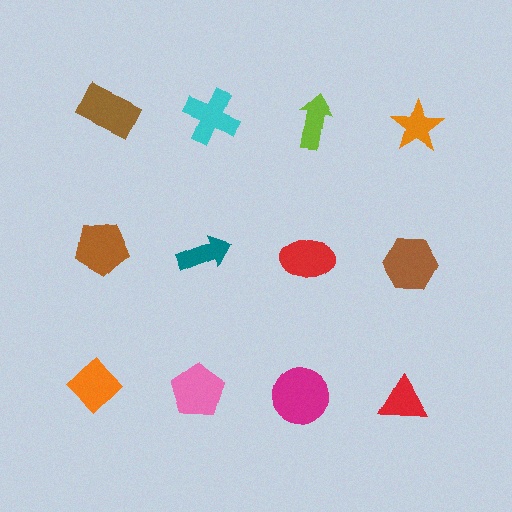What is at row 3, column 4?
A red triangle.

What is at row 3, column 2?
A pink pentagon.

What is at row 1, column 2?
A cyan cross.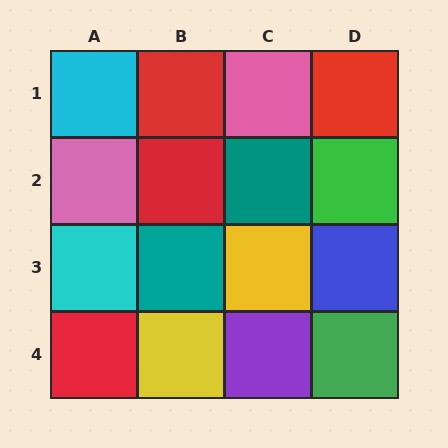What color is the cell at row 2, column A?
Pink.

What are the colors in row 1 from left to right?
Cyan, red, pink, red.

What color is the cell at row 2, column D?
Green.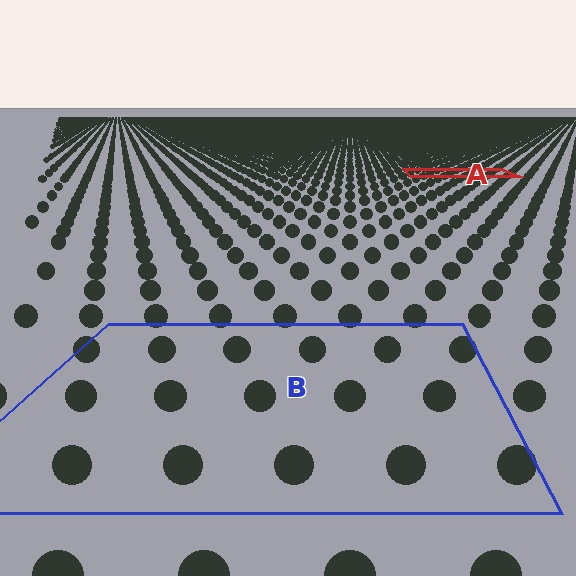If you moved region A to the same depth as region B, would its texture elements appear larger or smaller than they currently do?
They would appear larger. At a closer depth, the same texture elements are projected at a bigger on-screen size.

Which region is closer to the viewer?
Region B is closer. The texture elements there are larger and more spread out.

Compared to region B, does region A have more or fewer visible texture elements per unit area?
Region A has more texture elements per unit area — they are packed more densely because it is farther away.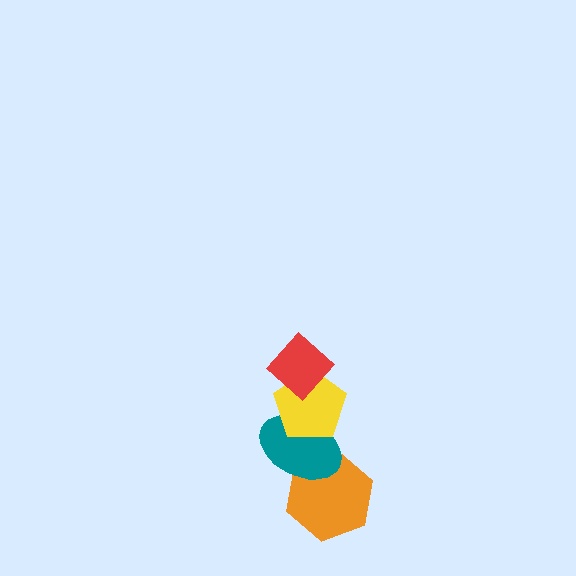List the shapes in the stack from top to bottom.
From top to bottom: the red diamond, the yellow pentagon, the teal ellipse, the orange hexagon.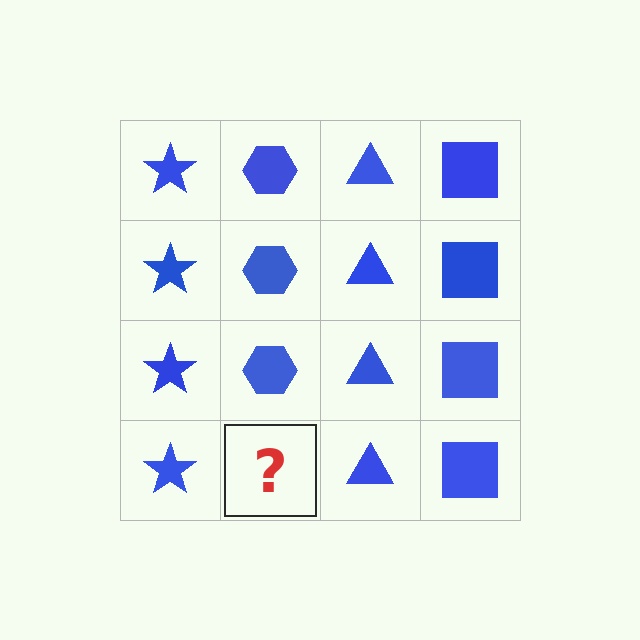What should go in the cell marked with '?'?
The missing cell should contain a blue hexagon.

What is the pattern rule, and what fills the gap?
The rule is that each column has a consistent shape. The gap should be filled with a blue hexagon.